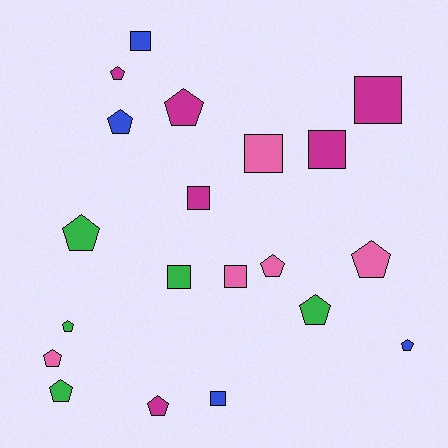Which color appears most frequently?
Magenta, with 6 objects.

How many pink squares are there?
There are 2 pink squares.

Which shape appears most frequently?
Pentagon, with 12 objects.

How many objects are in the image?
There are 20 objects.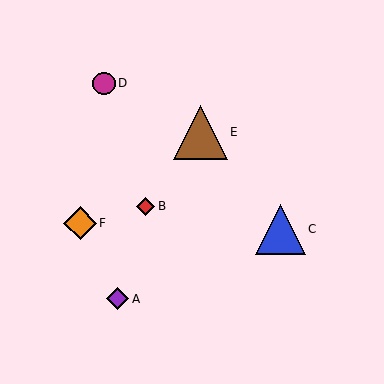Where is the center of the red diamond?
The center of the red diamond is at (145, 206).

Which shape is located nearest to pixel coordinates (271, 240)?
The blue triangle (labeled C) at (281, 229) is nearest to that location.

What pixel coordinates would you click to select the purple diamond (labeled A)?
Click at (118, 299) to select the purple diamond A.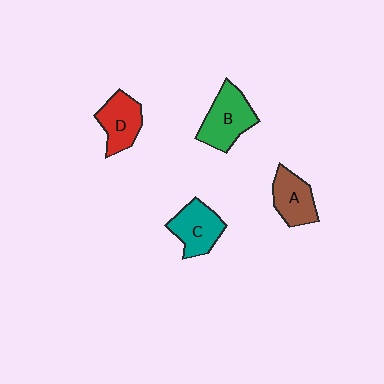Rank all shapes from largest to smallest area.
From largest to smallest: B (green), C (teal), D (red), A (brown).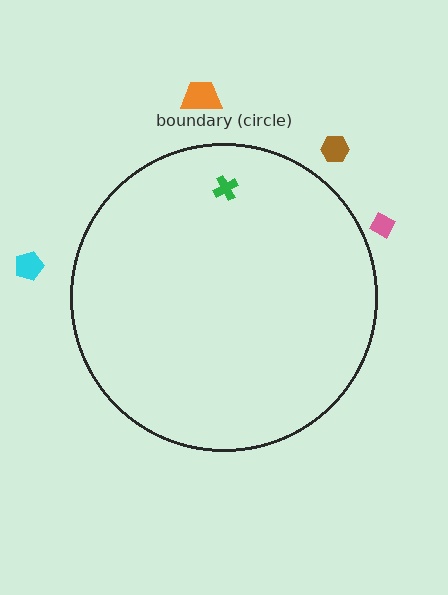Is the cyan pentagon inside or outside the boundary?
Outside.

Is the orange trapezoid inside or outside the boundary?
Outside.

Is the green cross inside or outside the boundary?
Inside.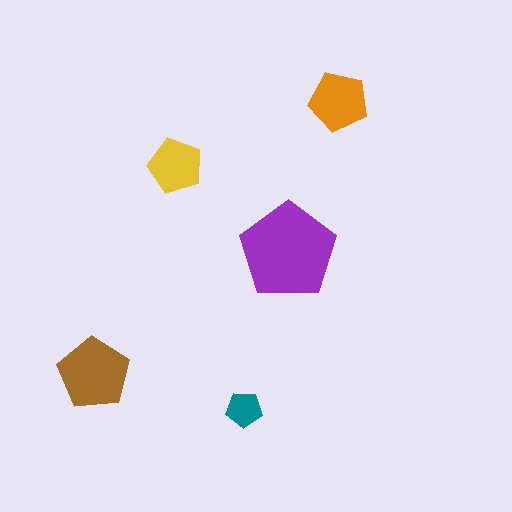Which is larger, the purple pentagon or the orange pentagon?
The purple one.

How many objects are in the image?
There are 5 objects in the image.